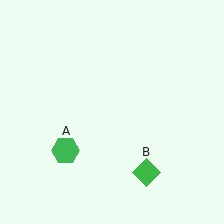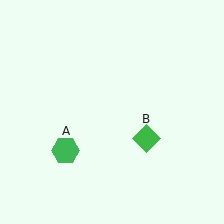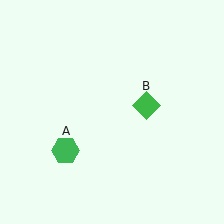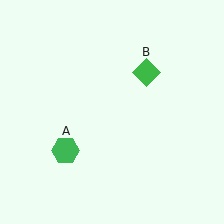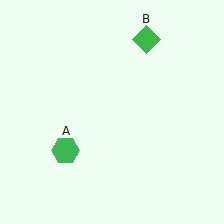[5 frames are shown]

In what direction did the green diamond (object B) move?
The green diamond (object B) moved up.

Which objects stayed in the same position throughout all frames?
Green hexagon (object A) remained stationary.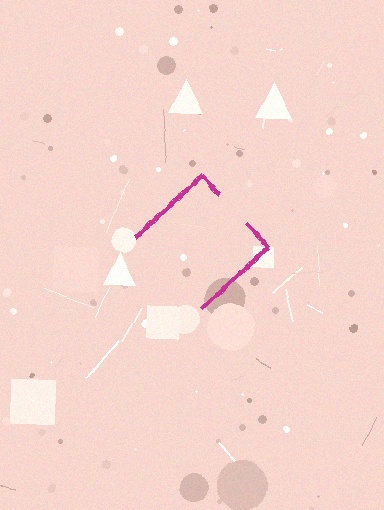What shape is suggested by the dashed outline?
The dashed outline suggests a diamond.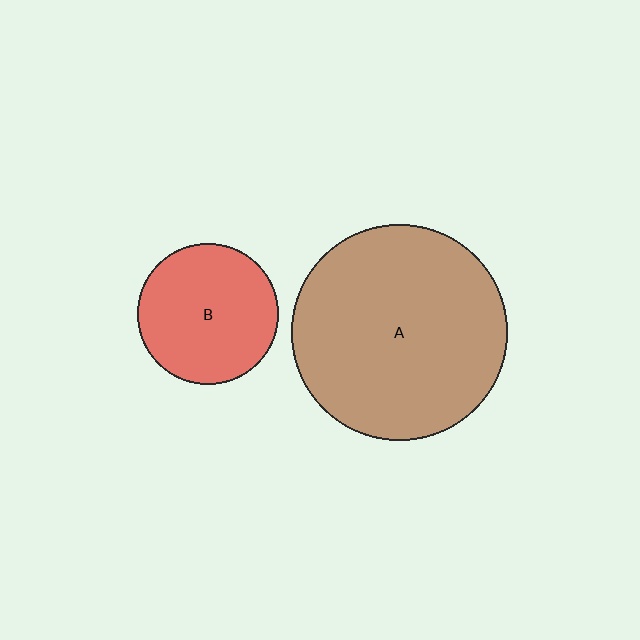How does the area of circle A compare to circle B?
Approximately 2.3 times.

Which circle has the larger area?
Circle A (brown).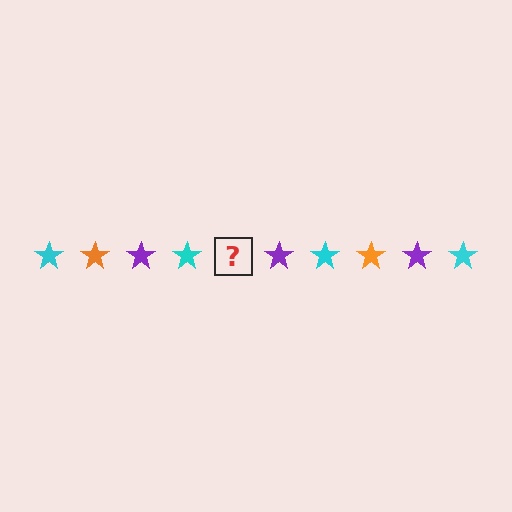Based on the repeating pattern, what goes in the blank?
The blank should be an orange star.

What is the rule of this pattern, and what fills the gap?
The rule is that the pattern cycles through cyan, orange, purple stars. The gap should be filled with an orange star.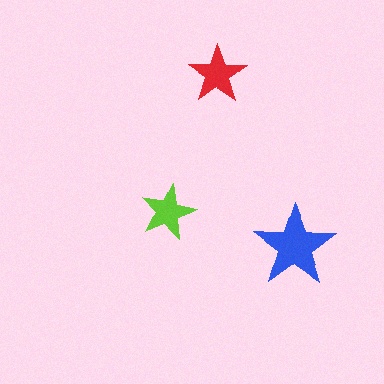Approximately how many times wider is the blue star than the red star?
About 1.5 times wider.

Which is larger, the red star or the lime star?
The red one.